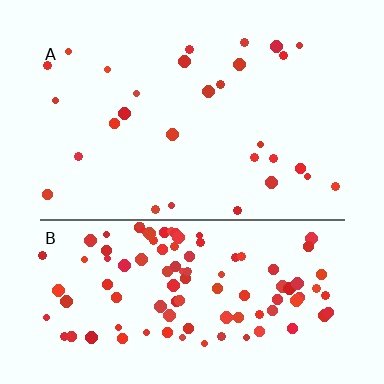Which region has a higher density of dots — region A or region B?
B (the bottom).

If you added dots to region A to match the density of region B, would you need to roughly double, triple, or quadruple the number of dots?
Approximately quadruple.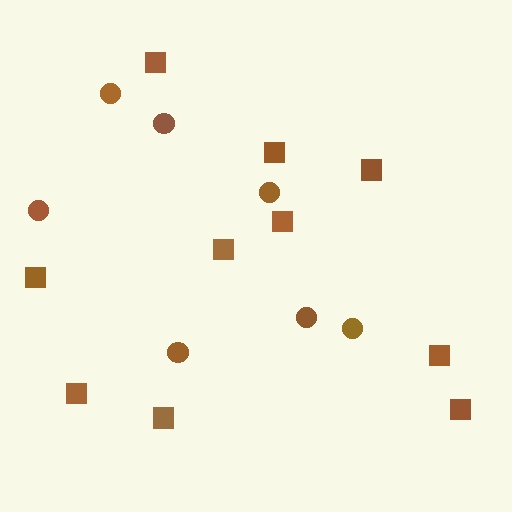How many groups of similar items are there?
There are 2 groups: one group of circles (7) and one group of squares (10).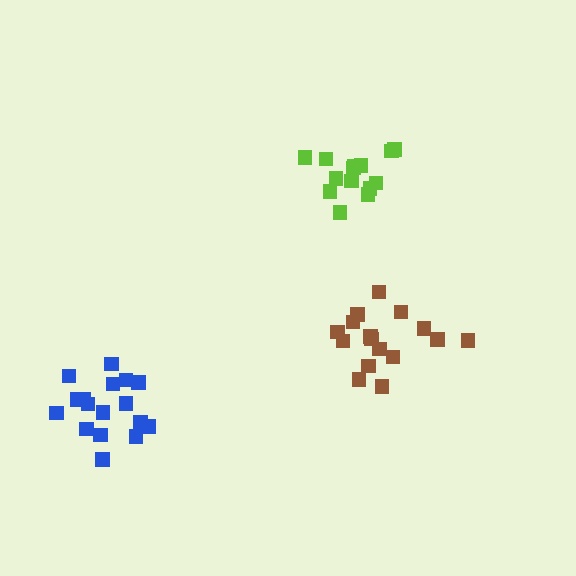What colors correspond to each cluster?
The clusters are colored: brown, lime, blue.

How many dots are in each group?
Group 1: 16 dots, Group 2: 14 dots, Group 3: 17 dots (47 total).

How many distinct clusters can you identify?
There are 3 distinct clusters.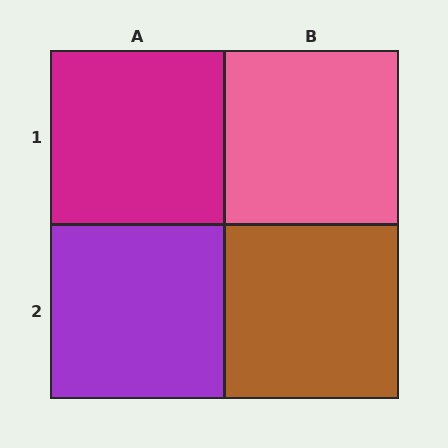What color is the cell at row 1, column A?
Magenta.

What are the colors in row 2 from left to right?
Purple, brown.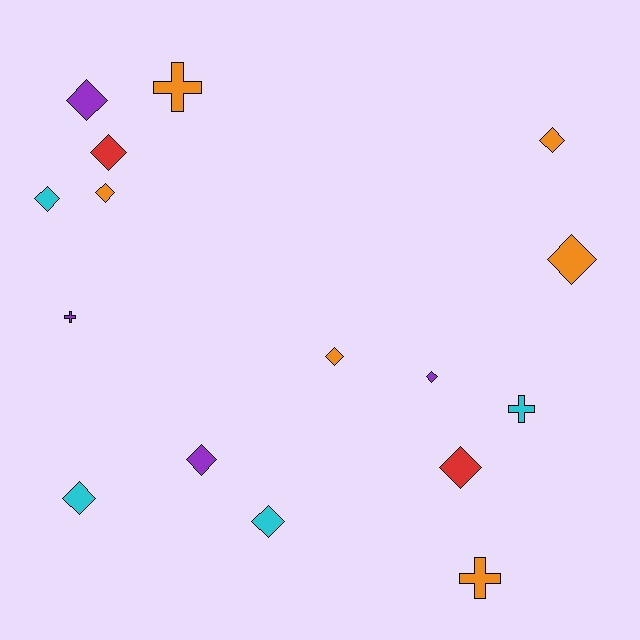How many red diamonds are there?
There are 2 red diamonds.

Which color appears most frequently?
Orange, with 6 objects.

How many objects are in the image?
There are 16 objects.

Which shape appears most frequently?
Diamond, with 12 objects.